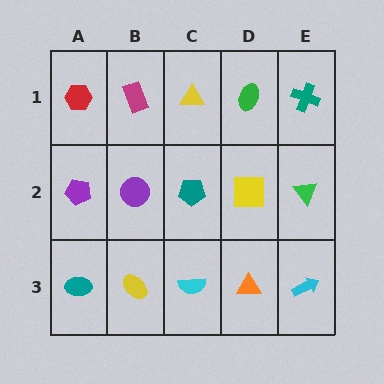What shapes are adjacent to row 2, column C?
A yellow triangle (row 1, column C), a cyan semicircle (row 3, column C), a purple circle (row 2, column B), a yellow square (row 2, column D).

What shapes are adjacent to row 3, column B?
A purple circle (row 2, column B), a teal ellipse (row 3, column A), a cyan semicircle (row 3, column C).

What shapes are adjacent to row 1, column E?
A green triangle (row 2, column E), a green ellipse (row 1, column D).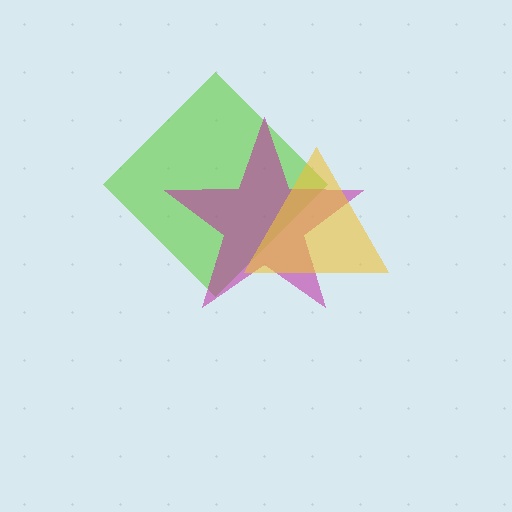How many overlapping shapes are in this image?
There are 3 overlapping shapes in the image.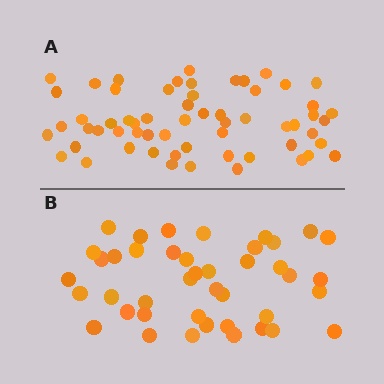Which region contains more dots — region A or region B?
Region A (the top region) has more dots.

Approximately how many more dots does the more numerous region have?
Region A has approximately 20 more dots than region B.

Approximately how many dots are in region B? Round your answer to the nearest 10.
About 40 dots. (The exact count is 42, which rounds to 40.)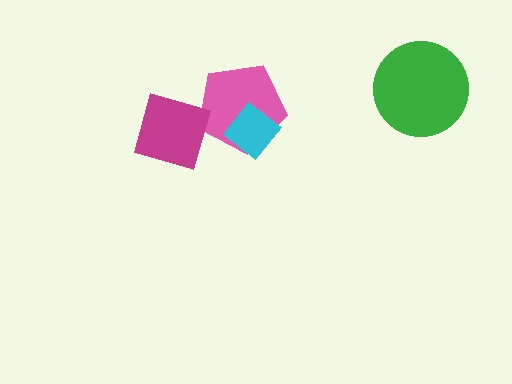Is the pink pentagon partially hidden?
Yes, it is partially covered by another shape.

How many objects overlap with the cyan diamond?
1 object overlaps with the cyan diamond.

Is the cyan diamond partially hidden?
No, no other shape covers it.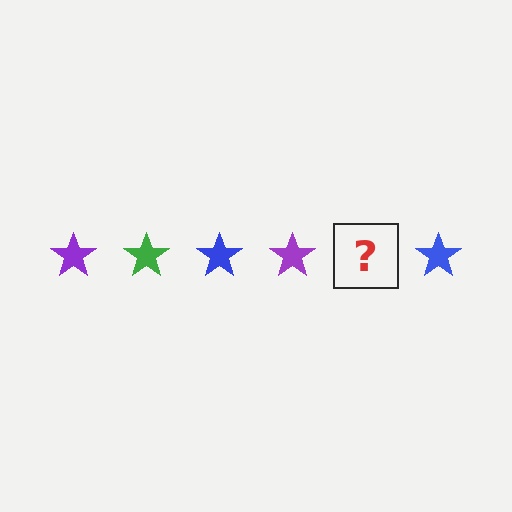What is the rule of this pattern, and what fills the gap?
The rule is that the pattern cycles through purple, green, blue stars. The gap should be filled with a green star.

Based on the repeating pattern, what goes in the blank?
The blank should be a green star.